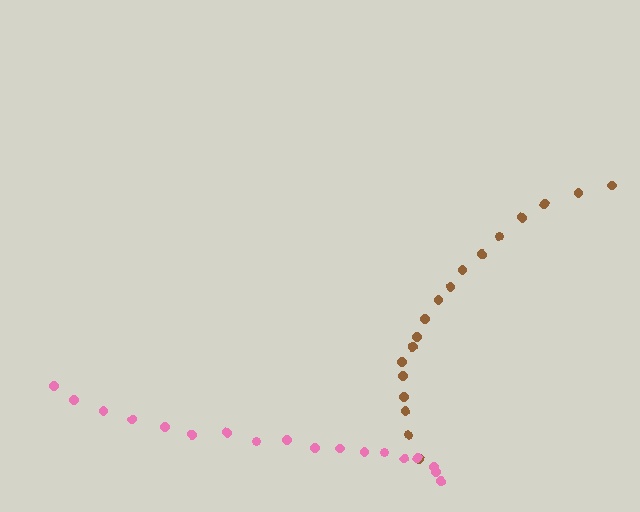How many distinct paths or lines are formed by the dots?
There are 2 distinct paths.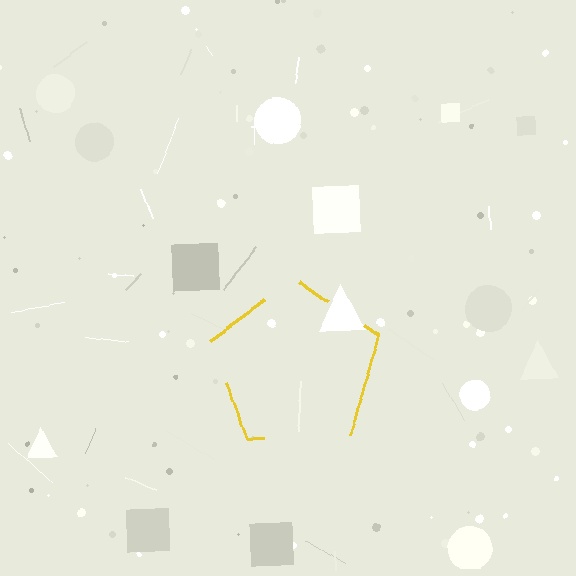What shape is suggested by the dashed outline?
The dashed outline suggests a pentagon.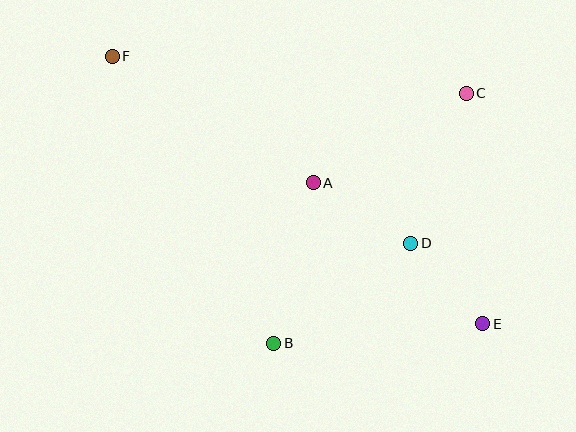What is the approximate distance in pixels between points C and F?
The distance between C and F is approximately 356 pixels.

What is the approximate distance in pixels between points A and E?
The distance between A and E is approximately 220 pixels.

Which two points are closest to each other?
Points D and E are closest to each other.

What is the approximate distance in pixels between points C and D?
The distance between C and D is approximately 160 pixels.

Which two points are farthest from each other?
Points E and F are farthest from each other.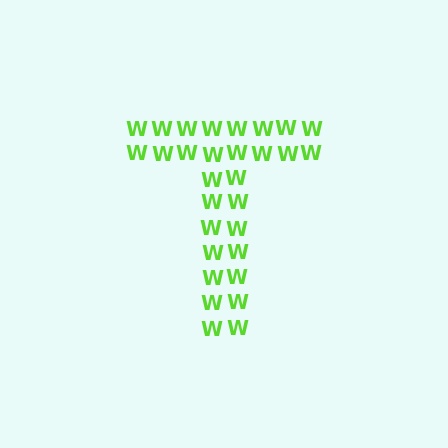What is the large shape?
The large shape is the letter T.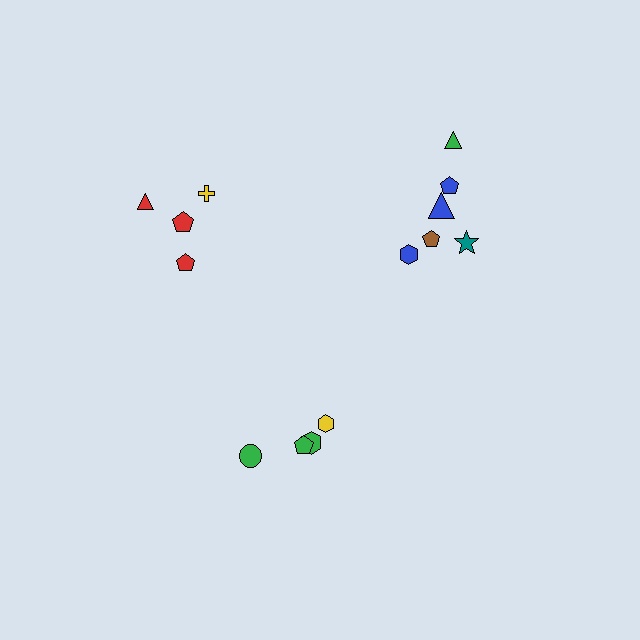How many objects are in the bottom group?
There are 4 objects.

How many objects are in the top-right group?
There are 6 objects.